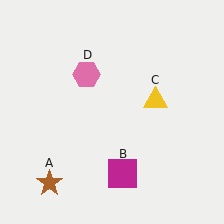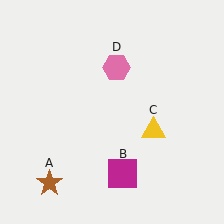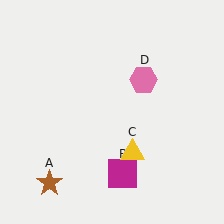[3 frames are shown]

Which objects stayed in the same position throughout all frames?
Brown star (object A) and magenta square (object B) remained stationary.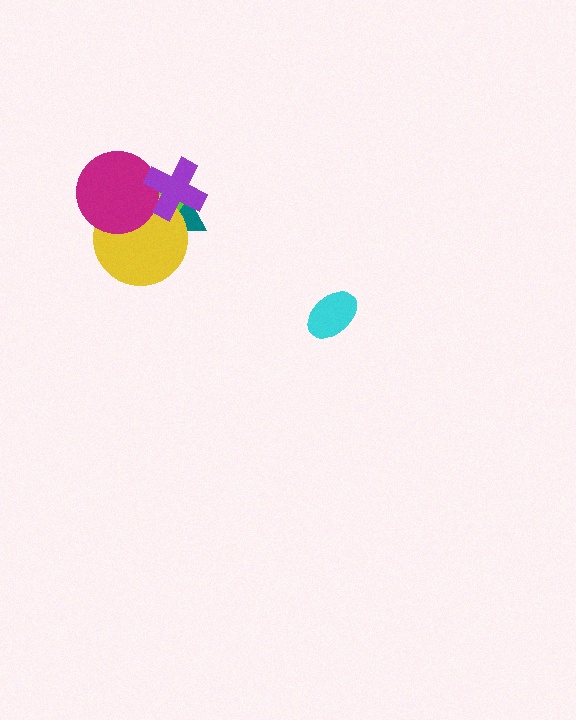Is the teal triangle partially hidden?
Yes, it is partially covered by another shape.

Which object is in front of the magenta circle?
The purple cross is in front of the magenta circle.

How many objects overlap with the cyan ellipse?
0 objects overlap with the cyan ellipse.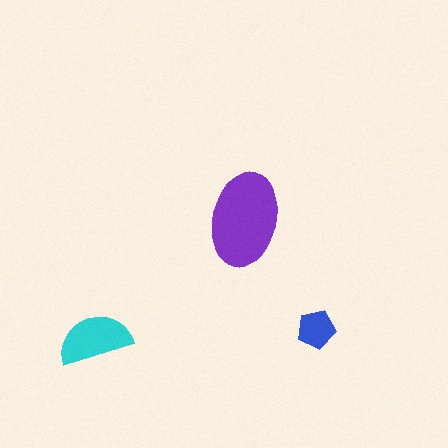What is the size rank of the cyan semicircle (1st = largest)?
2nd.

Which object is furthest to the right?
The blue pentagon is rightmost.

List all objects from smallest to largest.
The blue pentagon, the cyan semicircle, the purple ellipse.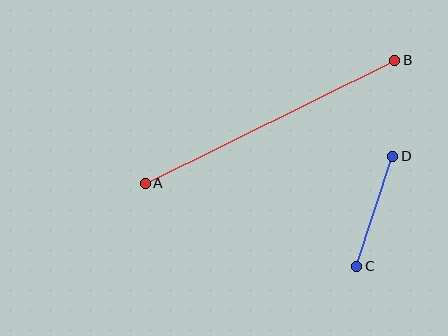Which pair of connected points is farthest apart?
Points A and B are farthest apart.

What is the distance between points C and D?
The distance is approximately 115 pixels.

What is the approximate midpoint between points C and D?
The midpoint is at approximately (375, 211) pixels.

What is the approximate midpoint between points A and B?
The midpoint is at approximately (270, 122) pixels.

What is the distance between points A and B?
The distance is approximately 278 pixels.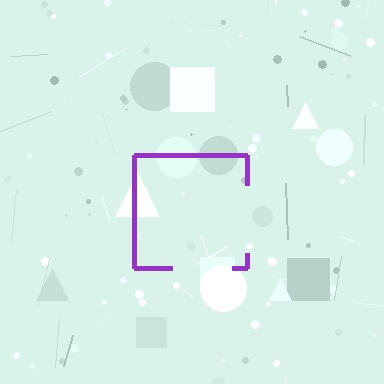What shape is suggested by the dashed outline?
The dashed outline suggests a square.